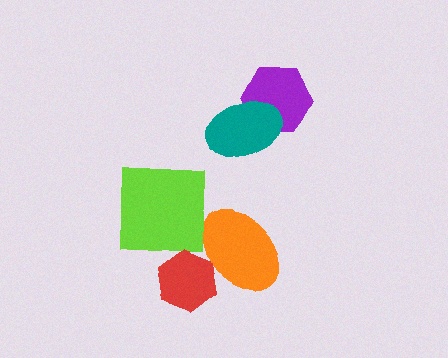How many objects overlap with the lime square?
0 objects overlap with the lime square.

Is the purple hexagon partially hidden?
Yes, it is partially covered by another shape.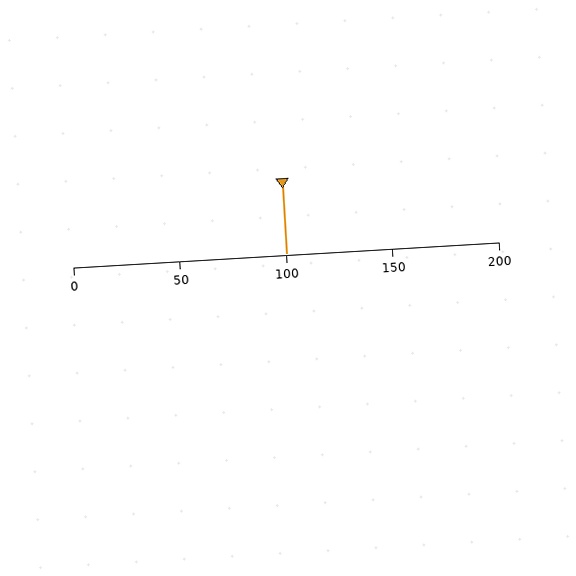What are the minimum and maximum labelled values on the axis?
The axis runs from 0 to 200.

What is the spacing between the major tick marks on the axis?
The major ticks are spaced 50 apart.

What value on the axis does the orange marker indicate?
The marker indicates approximately 100.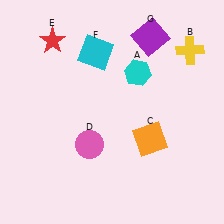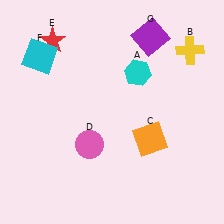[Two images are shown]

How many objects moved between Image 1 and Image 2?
1 object moved between the two images.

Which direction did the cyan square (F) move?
The cyan square (F) moved left.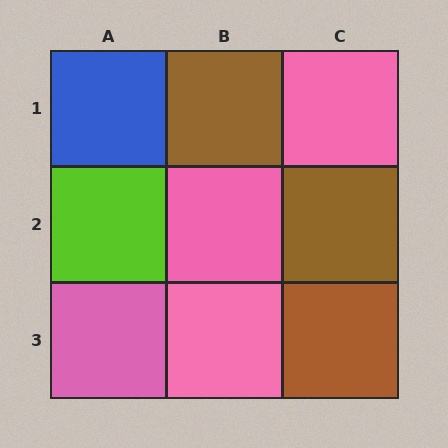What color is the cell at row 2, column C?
Brown.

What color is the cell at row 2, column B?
Pink.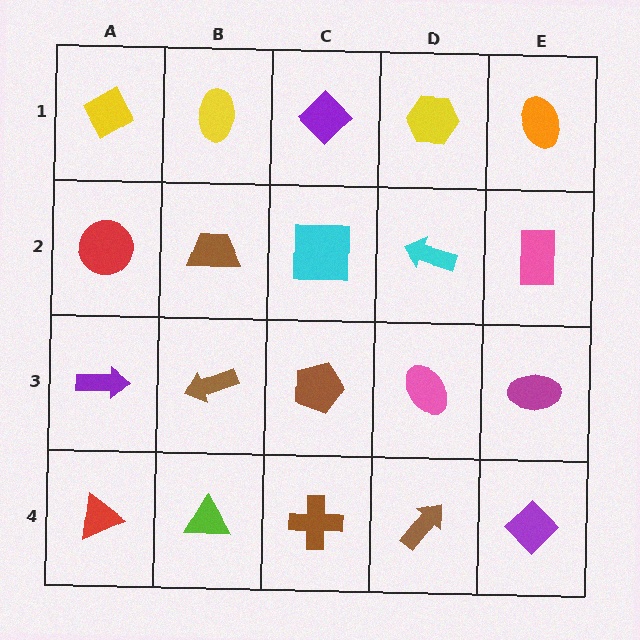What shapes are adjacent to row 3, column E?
A pink rectangle (row 2, column E), a purple diamond (row 4, column E), a pink ellipse (row 3, column D).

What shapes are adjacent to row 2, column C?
A purple diamond (row 1, column C), a brown pentagon (row 3, column C), a brown trapezoid (row 2, column B), a cyan arrow (row 2, column D).